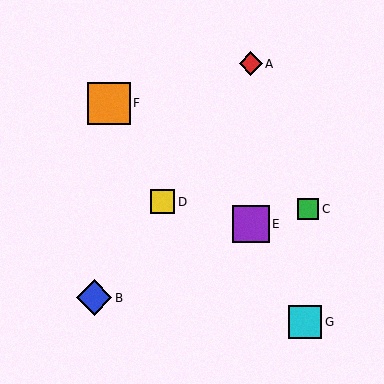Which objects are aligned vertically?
Objects A, E are aligned vertically.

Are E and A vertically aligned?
Yes, both are at x≈251.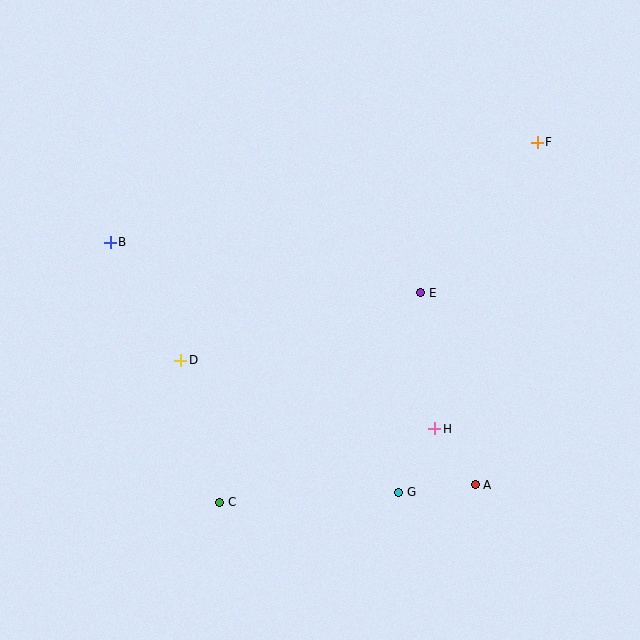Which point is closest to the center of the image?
Point E at (421, 293) is closest to the center.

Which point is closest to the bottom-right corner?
Point A is closest to the bottom-right corner.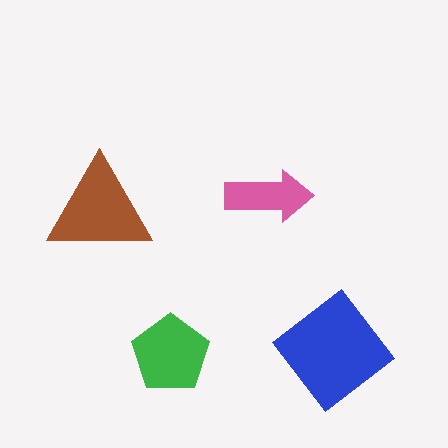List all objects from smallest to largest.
The pink arrow, the green pentagon, the brown triangle, the blue diamond.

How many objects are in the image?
There are 4 objects in the image.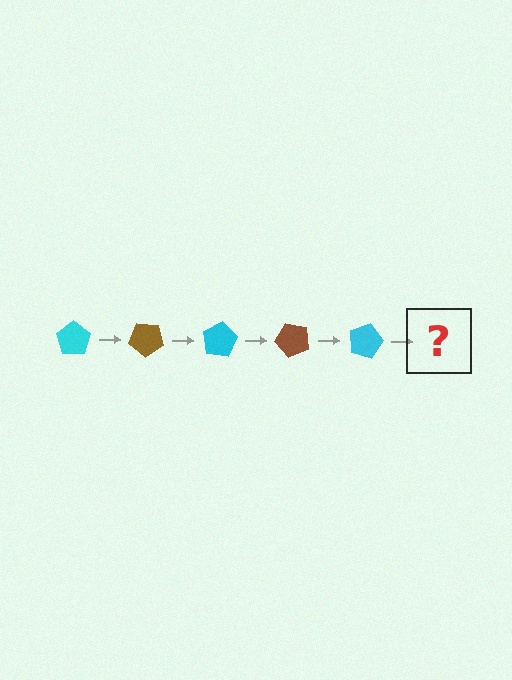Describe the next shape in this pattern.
It should be a brown pentagon, rotated 200 degrees from the start.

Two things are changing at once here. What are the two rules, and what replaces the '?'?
The two rules are that it rotates 40 degrees each step and the color cycles through cyan and brown. The '?' should be a brown pentagon, rotated 200 degrees from the start.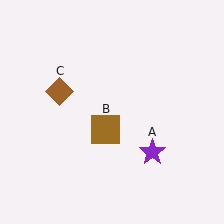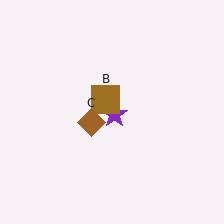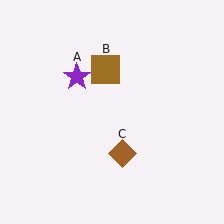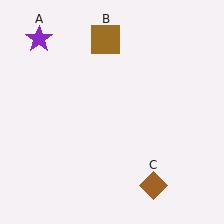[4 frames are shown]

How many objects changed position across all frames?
3 objects changed position: purple star (object A), brown square (object B), brown diamond (object C).